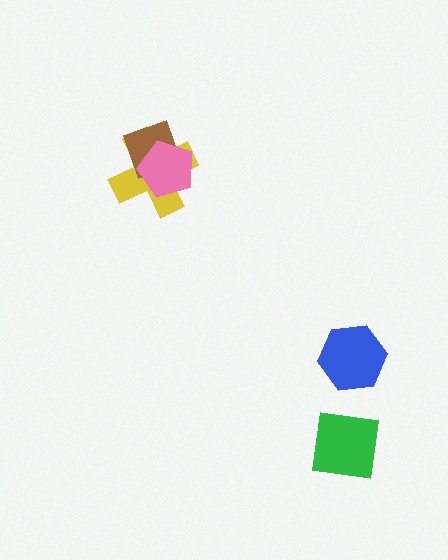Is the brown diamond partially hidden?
Yes, it is partially covered by another shape.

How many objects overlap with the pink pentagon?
2 objects overlap with the pink pentagon.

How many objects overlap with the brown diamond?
2 objects overlap with the brown diamond.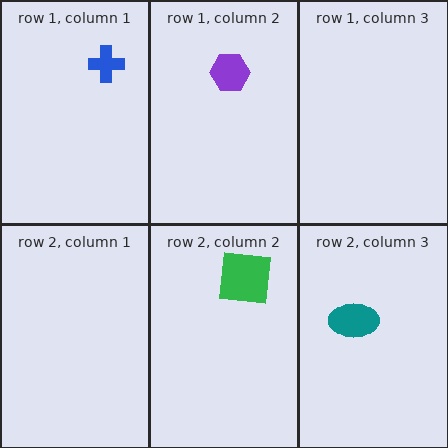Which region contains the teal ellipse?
The row 2, column 3 region.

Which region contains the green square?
The row 2, column 2 region.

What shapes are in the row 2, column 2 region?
The green square.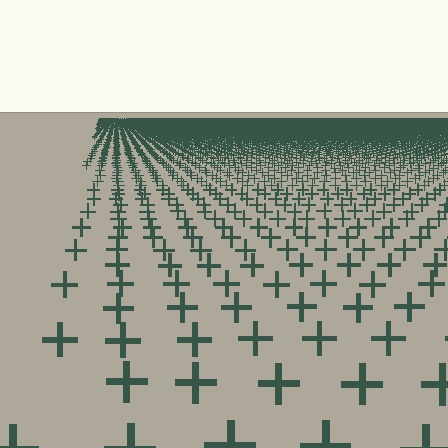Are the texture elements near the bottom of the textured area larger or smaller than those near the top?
Larger. Near the bottom, elements are closer to the viewer and appear at a bigger on-screen size.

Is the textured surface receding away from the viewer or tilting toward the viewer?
The surface is receding away from the viewer. Texture elements get smaller and denser toward the top.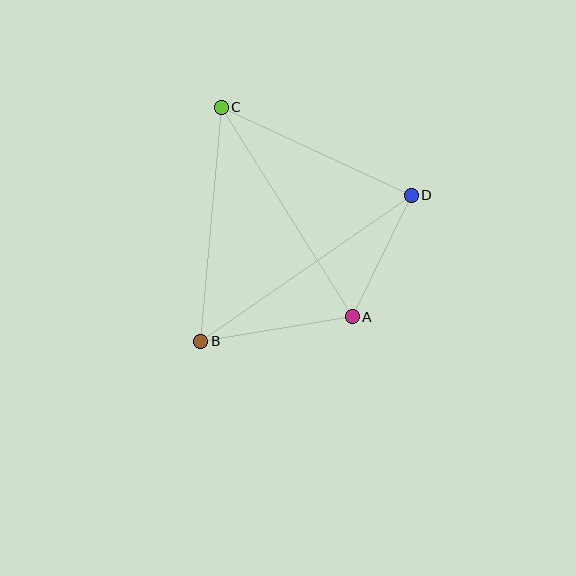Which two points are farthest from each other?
Points B and D are farthest from each other.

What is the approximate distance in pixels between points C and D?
The distance between C and D is approximately 209 pixels.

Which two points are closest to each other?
Points A and D are closest to each other.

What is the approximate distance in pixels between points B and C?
The distance between B and C is approximately 235 pixels.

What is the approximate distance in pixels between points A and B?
The distance between A and B is approximately 154 pixels.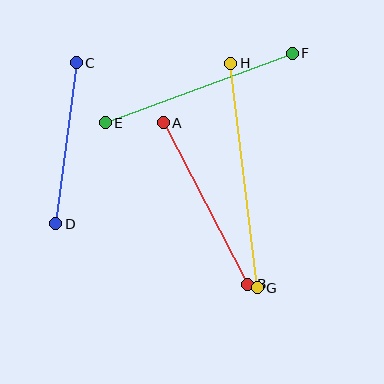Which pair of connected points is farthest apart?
Points G and H are farthest apart.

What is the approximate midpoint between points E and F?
The midpoint is at approximately (199, 88) pixels.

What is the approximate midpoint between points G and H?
The midpoint is at approximately (244, 175) pixels.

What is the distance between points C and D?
The distance is approximately 162 pixels.